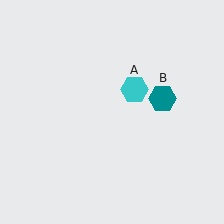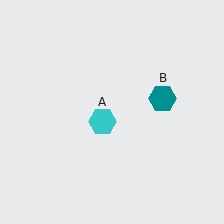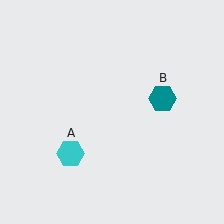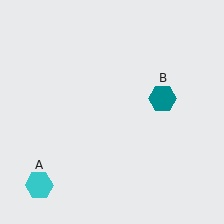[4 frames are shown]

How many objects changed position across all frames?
1 object changed position: cyan hexagon (object A).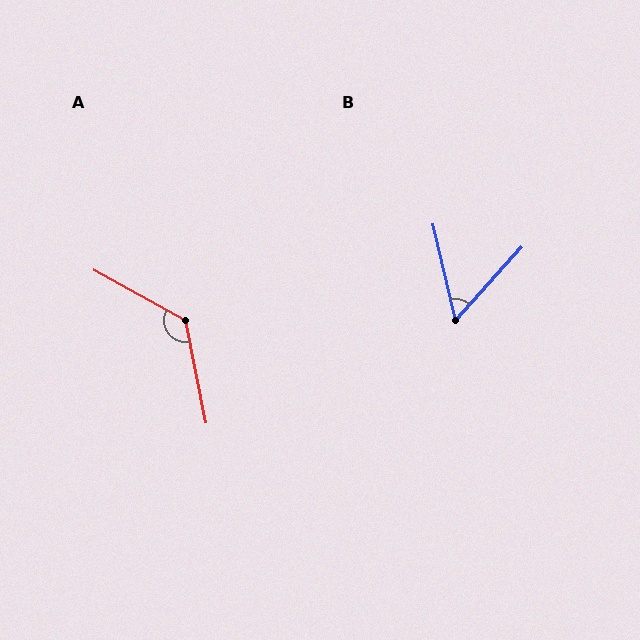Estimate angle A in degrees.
Approximately 131 degrees.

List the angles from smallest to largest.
B (55°), A (131°).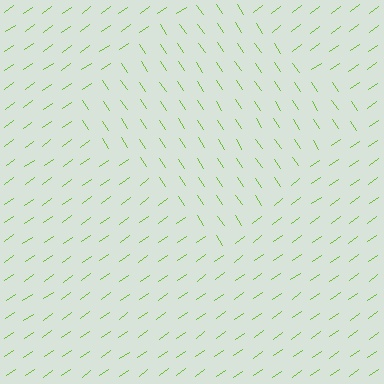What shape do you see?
I see a diamond.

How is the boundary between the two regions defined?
The boundary is defined purely by a change in line orientation (approximately 88 degrees difference). All lines are the same color and thickness.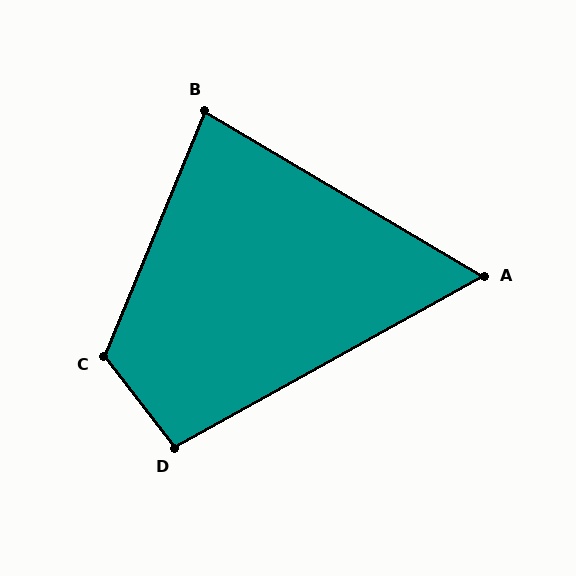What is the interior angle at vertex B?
Approximately 81 degrees (acute).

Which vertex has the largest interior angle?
C, at approximately 120 degrees.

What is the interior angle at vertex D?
Approximately 99 degrees (obtuse).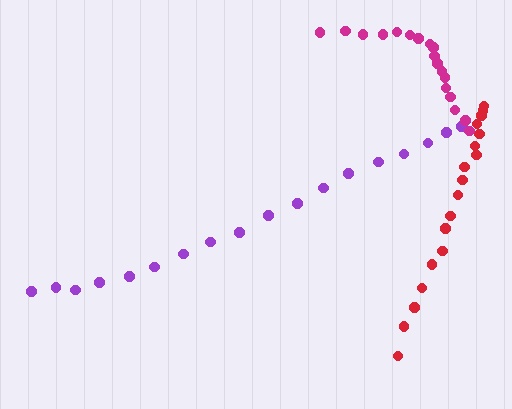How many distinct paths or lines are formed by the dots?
There are 3 distinct paths.